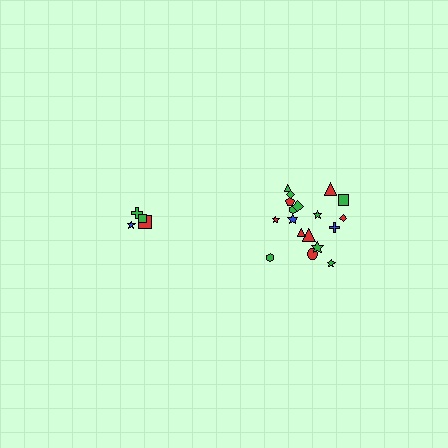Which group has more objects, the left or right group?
The right group.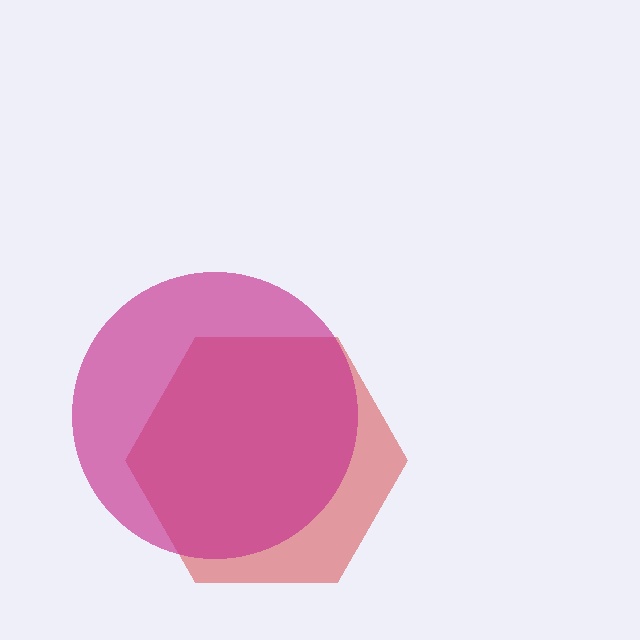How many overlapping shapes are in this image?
There are 2 overlapping shapes in the image.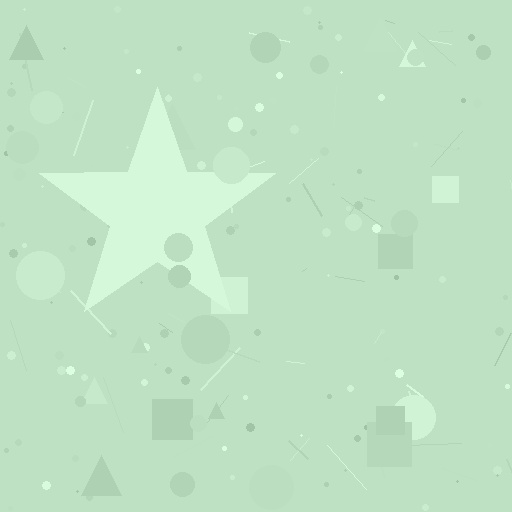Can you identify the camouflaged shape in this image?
The camouflaged shape is a star.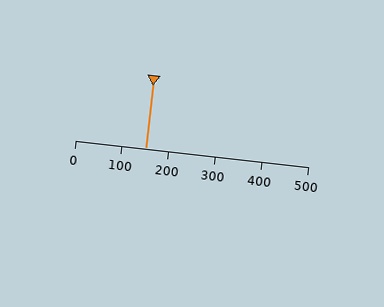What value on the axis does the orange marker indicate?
The marker indicates approximately 150.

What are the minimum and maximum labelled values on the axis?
The axis runs from 0 to 500.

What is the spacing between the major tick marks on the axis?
The major ticks are spaced 100 apart.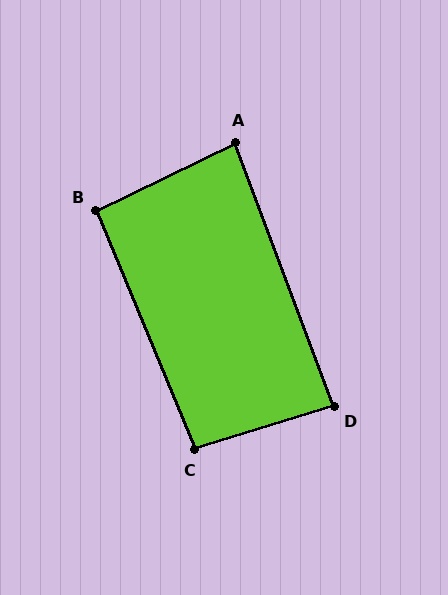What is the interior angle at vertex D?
Approximately 87 degrees (approximately right).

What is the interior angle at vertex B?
Approximately 93 degrees (approximately right).